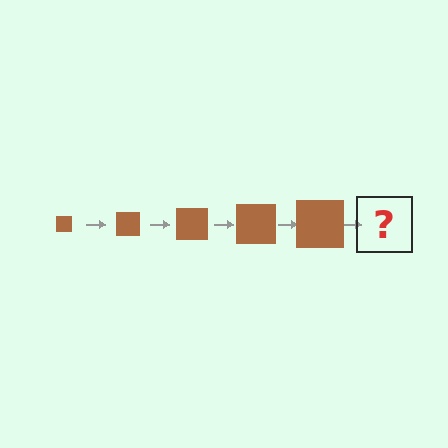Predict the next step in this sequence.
The next step is a brown square, larger than the previous one.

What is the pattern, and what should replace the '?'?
The pattern is that the square gets progressively larger each step. The '?' should be a brown square, larger than the previous one.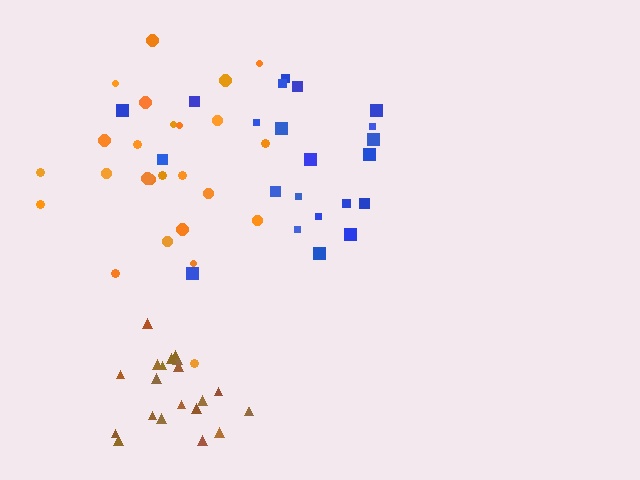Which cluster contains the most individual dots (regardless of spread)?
Orange (25).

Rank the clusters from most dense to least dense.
brown, orange, blue.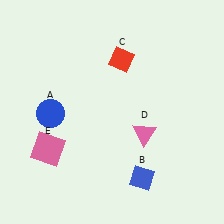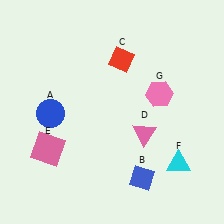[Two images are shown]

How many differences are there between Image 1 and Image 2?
There are 2 differences between the two images.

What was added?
A cyan triangle (F), a pink hexagon (G) were added in Image 2.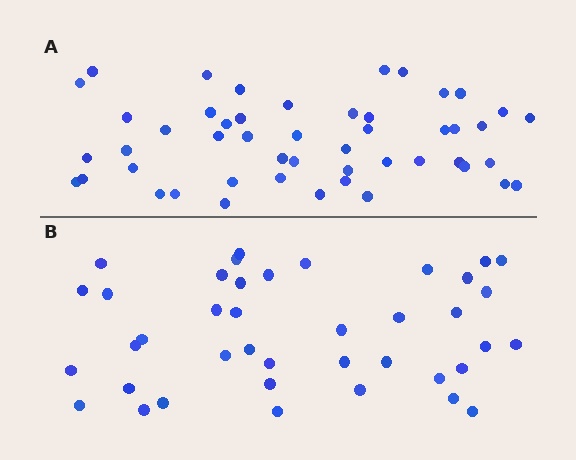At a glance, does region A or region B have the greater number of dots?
Region A (the top region) has more dots.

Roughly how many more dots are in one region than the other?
Region A has roughly 8 or so more dots than region B.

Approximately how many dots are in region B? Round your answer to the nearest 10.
About 40 dots.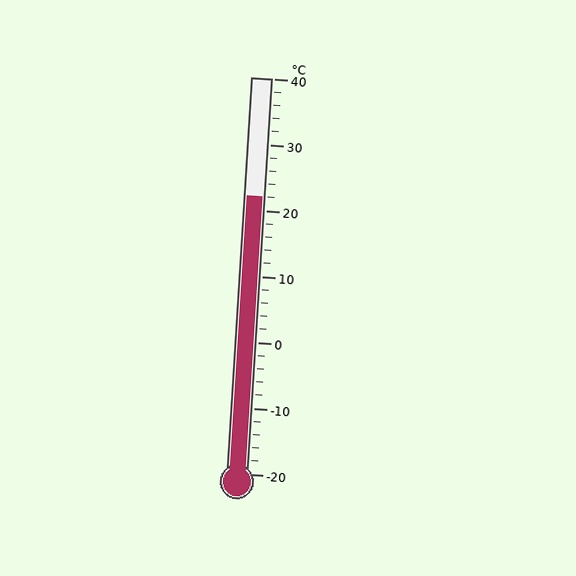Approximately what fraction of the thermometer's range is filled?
The thermometer is filled to approximately 70% of its range.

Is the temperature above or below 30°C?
The temperature is below 30°C.